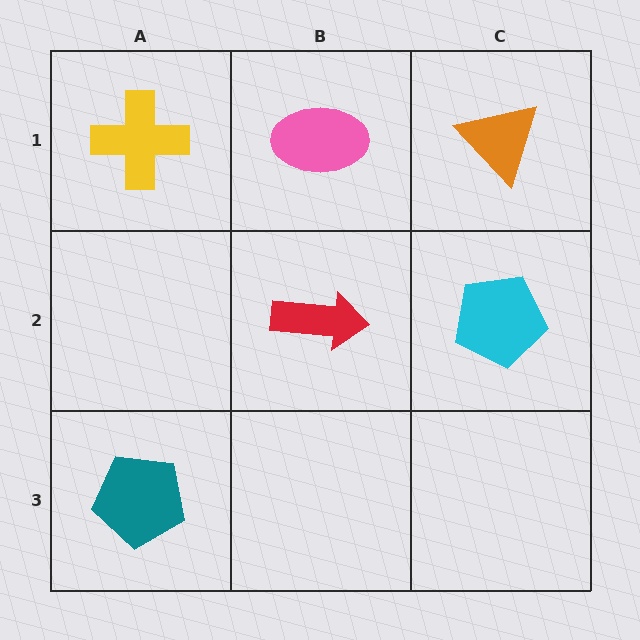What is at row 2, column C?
A cyan pentagon.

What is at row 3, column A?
A teal pentagon.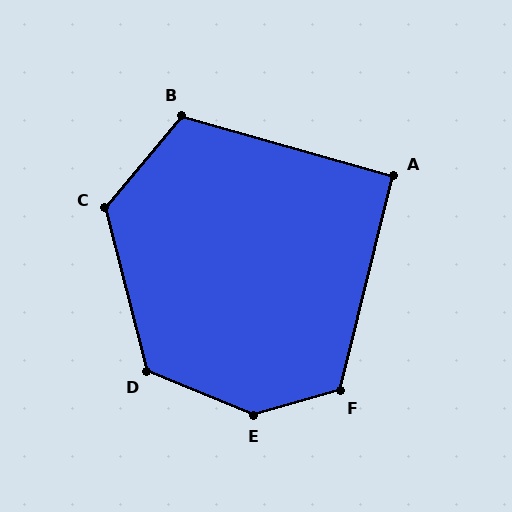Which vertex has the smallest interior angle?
A, at approximately 92 degrees.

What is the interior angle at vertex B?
Approximately 114 degrees (obtuse).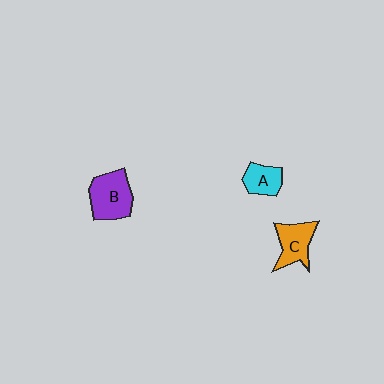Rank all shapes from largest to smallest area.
From largest to smallest: B (purple), C (orange), A (cyan).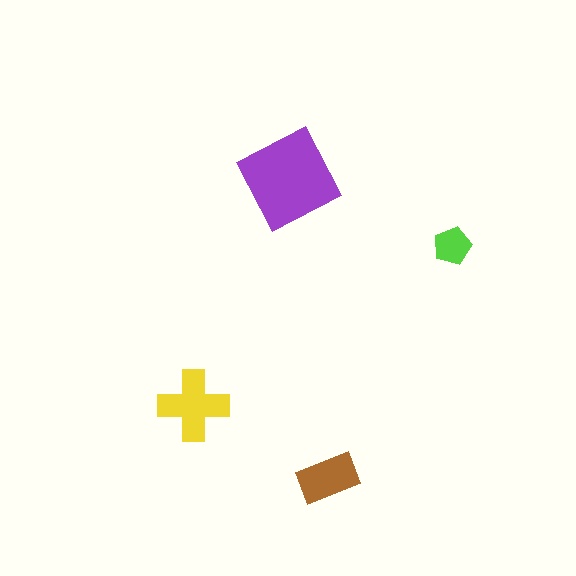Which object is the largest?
The purple diamond.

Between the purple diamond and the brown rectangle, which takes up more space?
The purple diamond.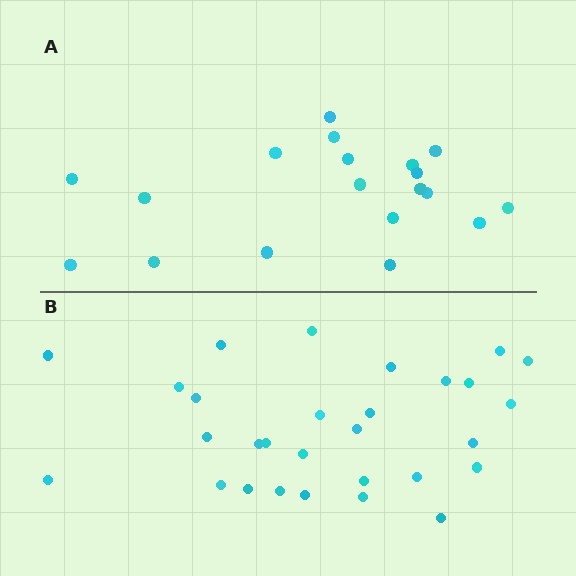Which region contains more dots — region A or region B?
Region B (the bottom region) has more dots.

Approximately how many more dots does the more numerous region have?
Region B has roughly 10 or so more dots than region A.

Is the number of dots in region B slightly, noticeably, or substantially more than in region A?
Region B has substantially more. The ratio is roughly 1.5 to 1.